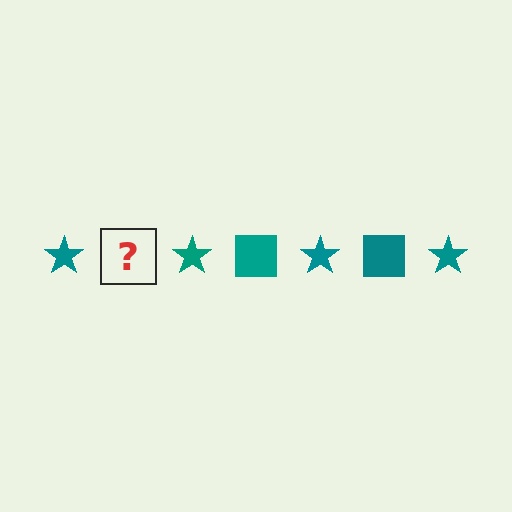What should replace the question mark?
The question mark should be replaced with a teal square.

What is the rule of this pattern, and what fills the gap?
The rule is that the pattern cycles through star, square shapes in teal. The gap should be filled with a teal square.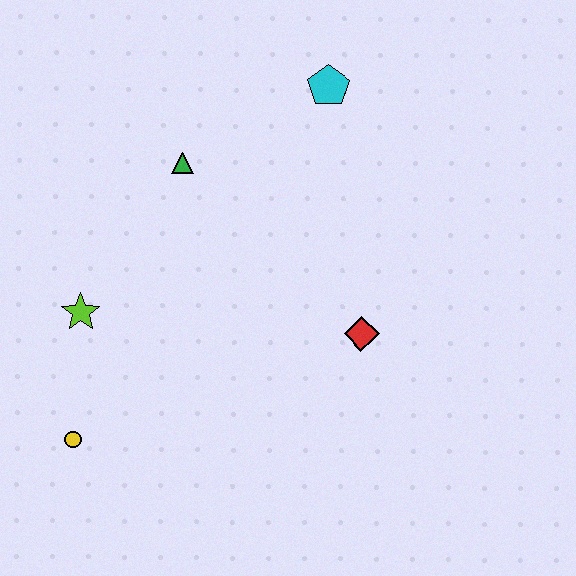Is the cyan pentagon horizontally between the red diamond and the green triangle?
Yes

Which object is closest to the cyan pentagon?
The green triangle is closest to the cyan pentagon.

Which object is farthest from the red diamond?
The yellow circle is farthest from the red diamond.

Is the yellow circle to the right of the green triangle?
No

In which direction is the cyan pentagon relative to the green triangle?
The cyan pentagon is to the right of the green triangle.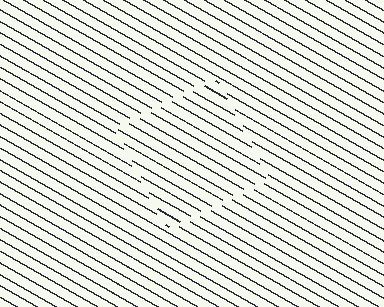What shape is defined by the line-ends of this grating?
An illusory square. The interior of the shape contains the same grating, shifted by half a period — the contour is defined by the phase discontinuity where line-ends from the inner and outer gratings abut.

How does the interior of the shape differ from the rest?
The interior of the shape contains the same grating, shifted by half a period — the contour is defined by the phase discontinuity where line-ends from the inner and outer gratings abut.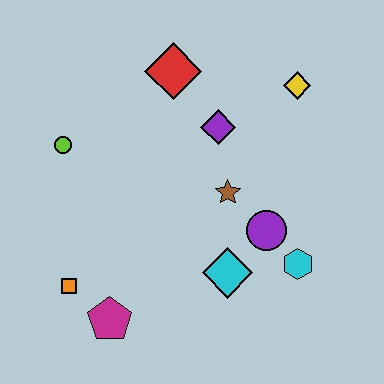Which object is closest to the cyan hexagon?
The purple circle is closest to the cyan hexagon.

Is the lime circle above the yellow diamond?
No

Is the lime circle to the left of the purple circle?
Yes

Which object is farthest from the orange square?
The yellow diamond is farthest from the orange square.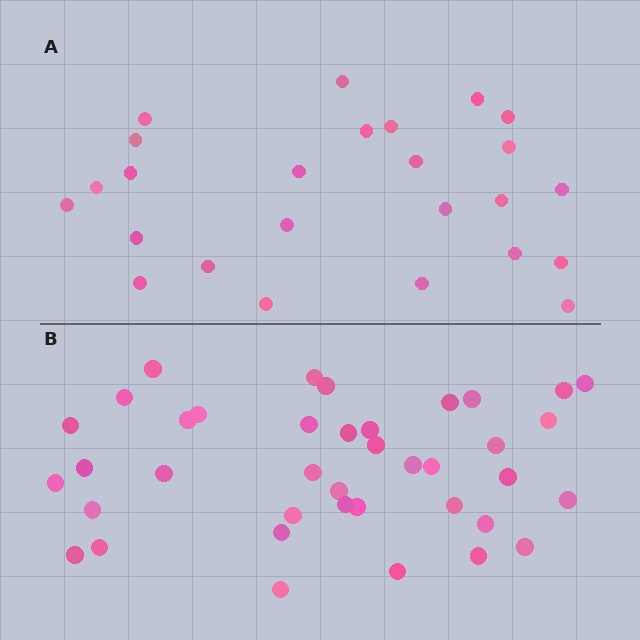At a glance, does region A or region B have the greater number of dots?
Region B (the bottom region) has more dots.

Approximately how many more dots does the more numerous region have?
Region B has approximately 15 more dots than region A.